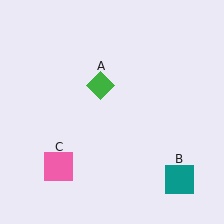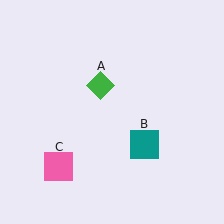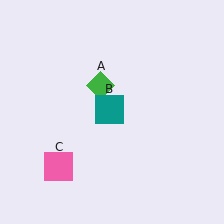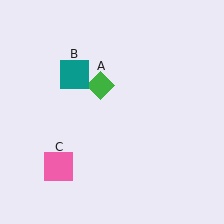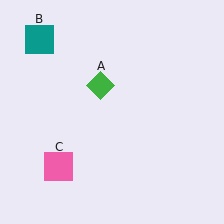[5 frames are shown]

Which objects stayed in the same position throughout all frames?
Green diamond (object A) and pink square (object C) remained stationary.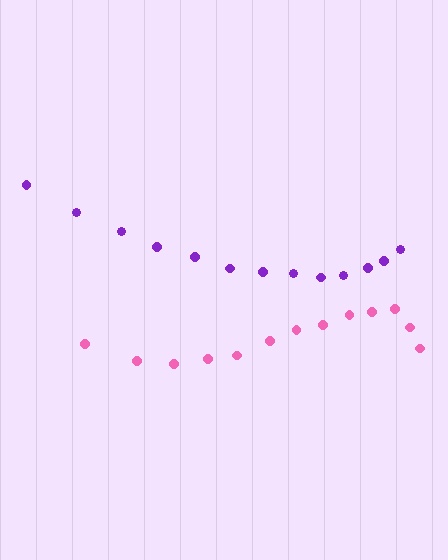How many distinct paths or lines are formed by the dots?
There are 2 distinct paths.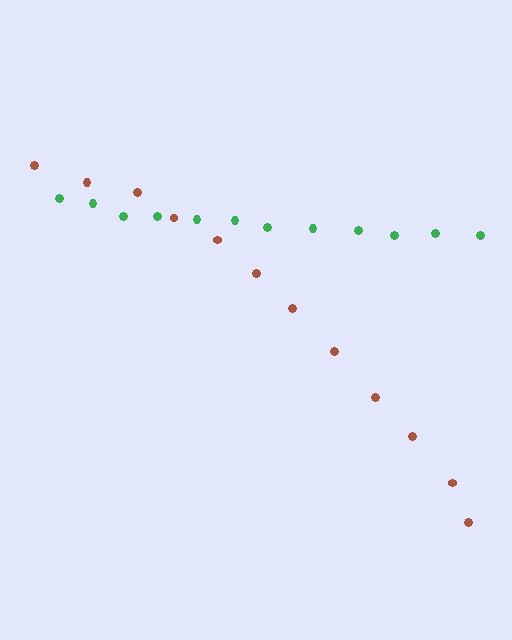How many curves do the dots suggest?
There are 2 distinct paths.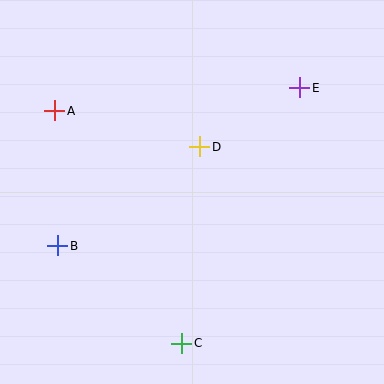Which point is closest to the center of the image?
Point D at (200, 147) is closest to the center.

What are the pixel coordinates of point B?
Point B is at (58, 246).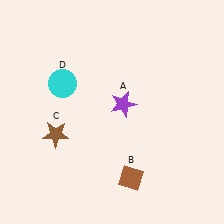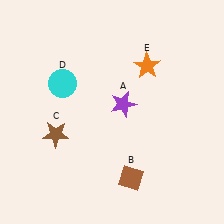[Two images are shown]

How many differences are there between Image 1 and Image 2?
There is 1 difference between the two images.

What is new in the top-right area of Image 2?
An orange star (E) was added in the top-right area of Image 2.